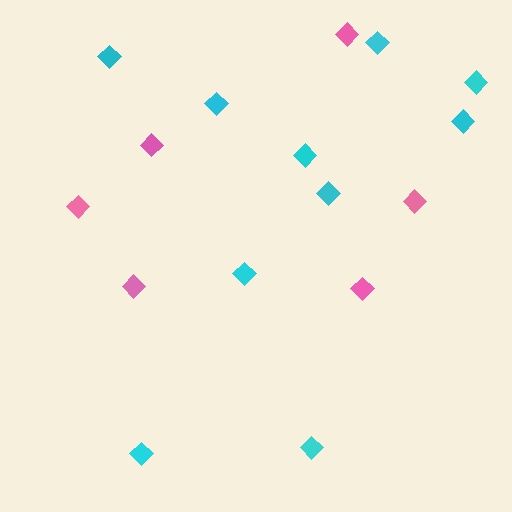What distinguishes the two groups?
There are 2 groups: one group of cyan diamonds (10) and one group of pink diamonds (6).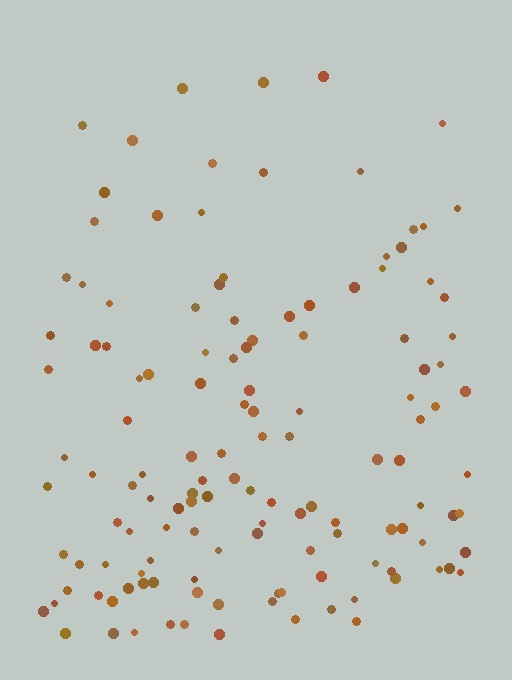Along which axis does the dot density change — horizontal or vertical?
Vertical.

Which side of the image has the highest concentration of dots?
The bottom.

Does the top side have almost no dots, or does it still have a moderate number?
Still a moderate number, just noticeably fewer than the bottom.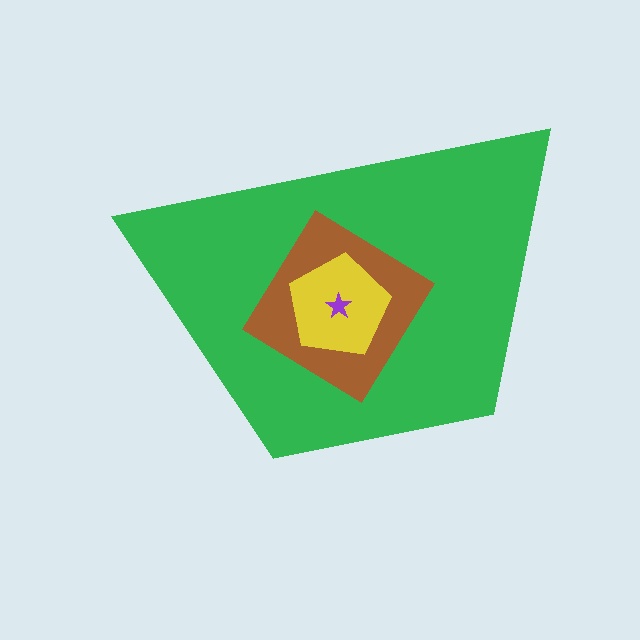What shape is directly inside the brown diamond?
The yellow pentagon.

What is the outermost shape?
The green trapezoid.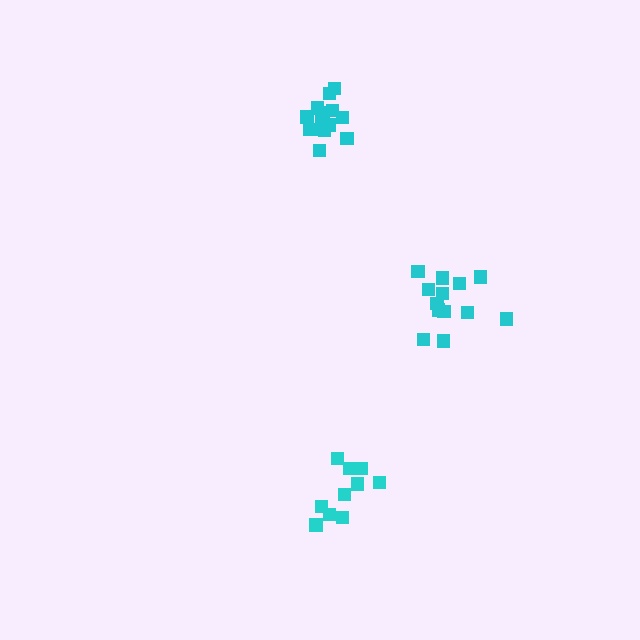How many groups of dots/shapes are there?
There are 3 groups.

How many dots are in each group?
Group 1: 10 dots, Group 2: 13 dots, Group 3: 14 dots (37 total).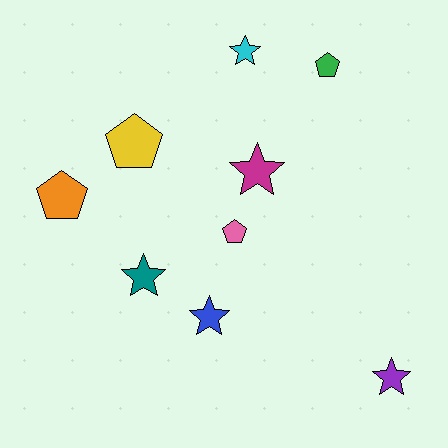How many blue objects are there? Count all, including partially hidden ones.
There is 1 blue object.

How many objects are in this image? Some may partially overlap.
There are 9 objects.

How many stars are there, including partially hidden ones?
There are 5 stars.